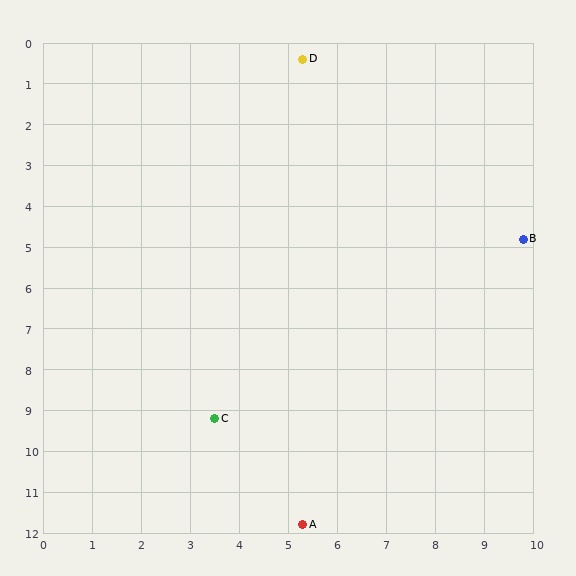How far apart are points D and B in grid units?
Points D and B are about 6.3 grid units apart.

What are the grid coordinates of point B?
Point B is at approximately (9.8, 4.8).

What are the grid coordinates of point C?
Point C is at approximately (3.5, 9.2).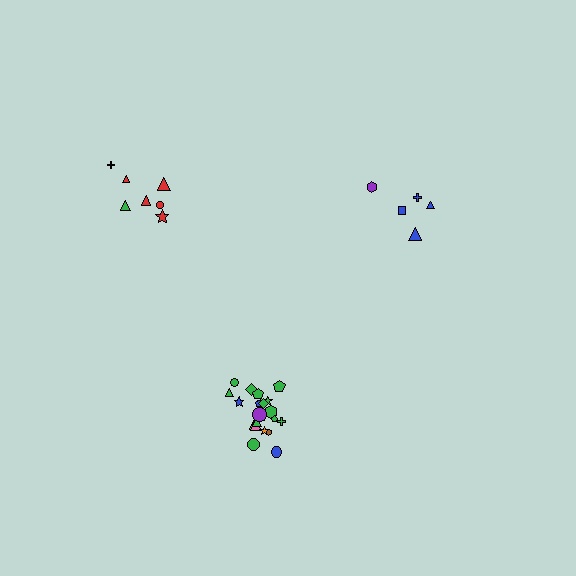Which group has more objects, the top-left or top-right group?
The top-left group.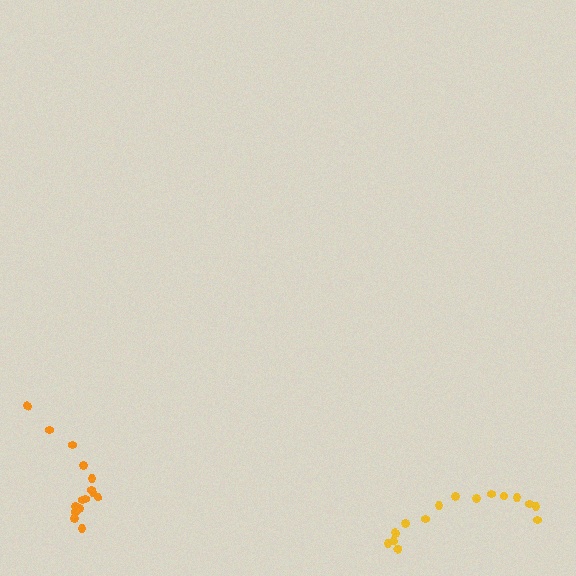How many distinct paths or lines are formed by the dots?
There are 2 distinct paths.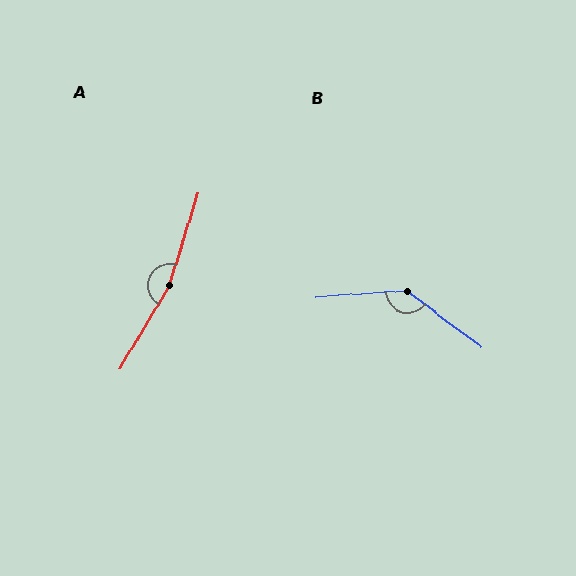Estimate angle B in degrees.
Approximately 139 degrees.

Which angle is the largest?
A, at approximately 166 degrees.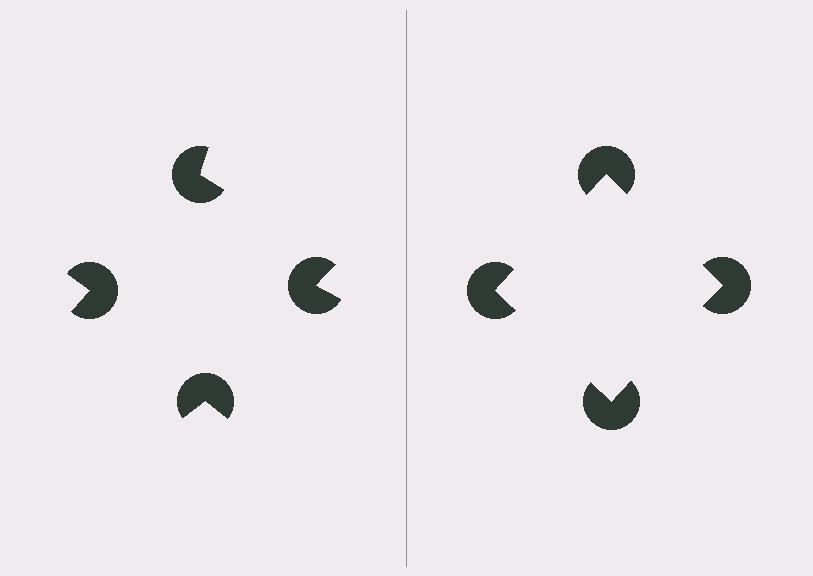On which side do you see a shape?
An illusory square appears on the right side. On the left side the wedge cuts are rotated, so no coherent shape forms.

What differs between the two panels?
The pac-man discs are positioned identically on both sides; only the wedge orientations differ. On the right they align to a square; on the left they are misaligned.